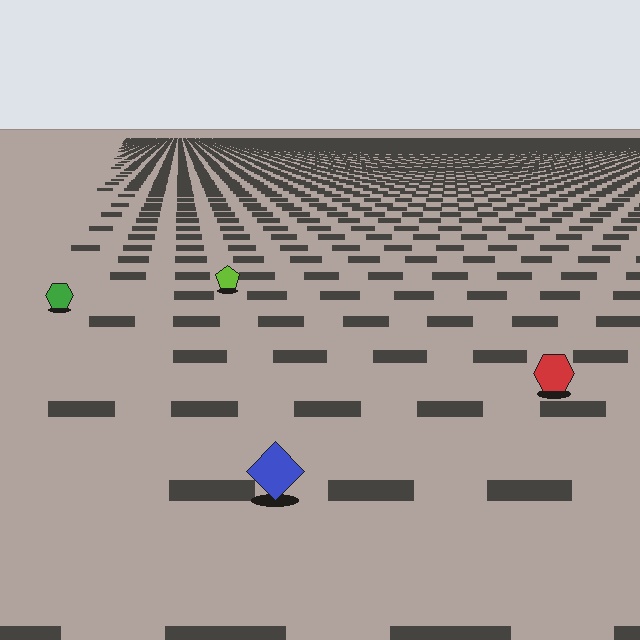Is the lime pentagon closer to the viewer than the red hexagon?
No. The red hexagon is closer — you can tell from the texture gradient: the ground texture is coarser near it.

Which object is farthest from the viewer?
The lime pentagon is farthest from the viewer. It appears smaller and the ground texture around it is denser.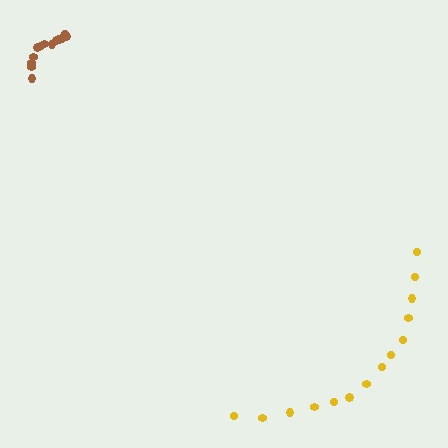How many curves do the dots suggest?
There are 2 distinct paths.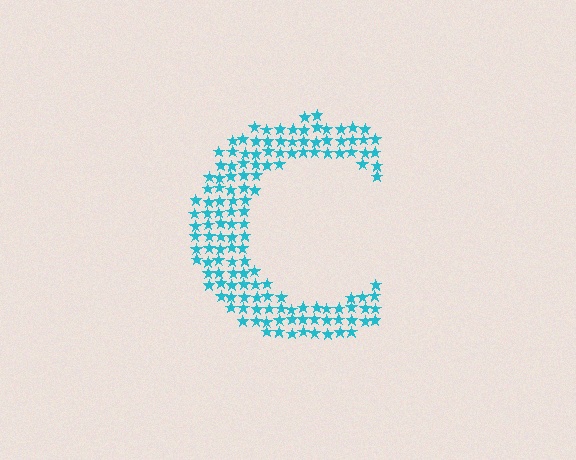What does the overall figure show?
The overall figure shows the letter C.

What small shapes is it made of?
It is made of small stars.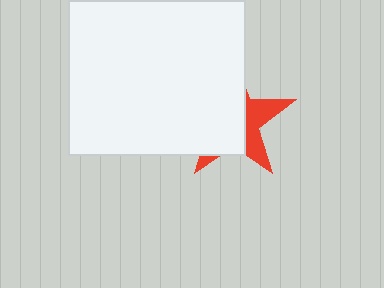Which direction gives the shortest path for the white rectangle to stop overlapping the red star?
Moving left gives the shortest separation.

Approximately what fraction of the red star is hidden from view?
Roughly 65% of the red star is hidden behind the white rectangle.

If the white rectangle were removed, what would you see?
You would see the complete red star.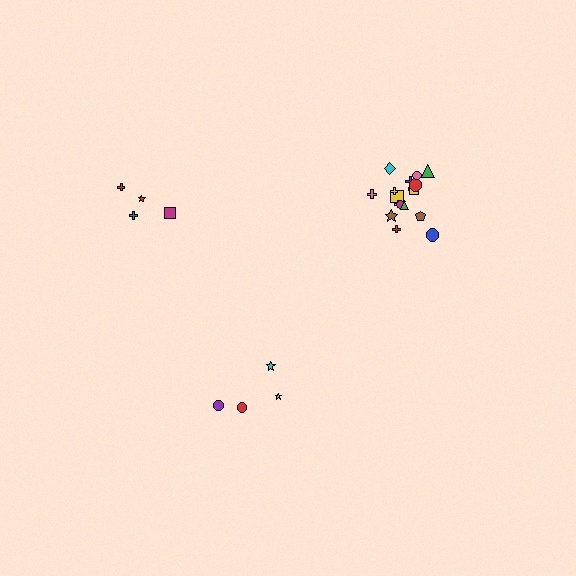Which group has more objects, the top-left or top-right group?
The top-right group.